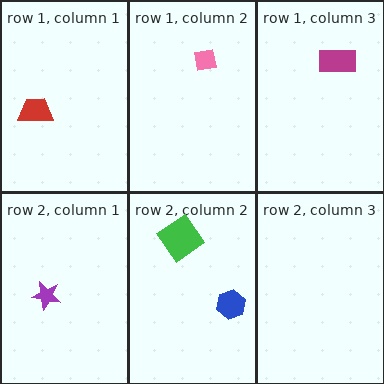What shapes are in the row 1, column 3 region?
The magenta rectangle.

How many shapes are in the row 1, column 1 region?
1.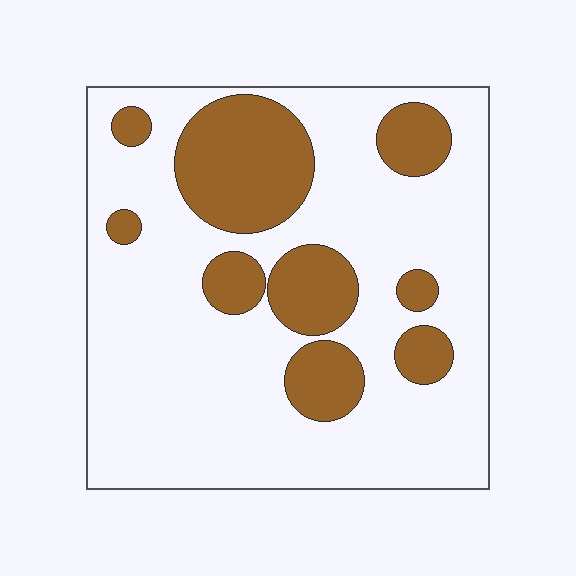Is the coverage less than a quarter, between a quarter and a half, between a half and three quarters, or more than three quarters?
Between a quarter and a half.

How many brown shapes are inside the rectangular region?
9.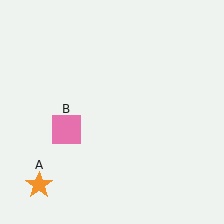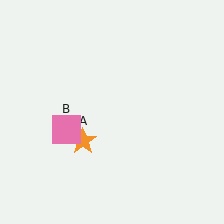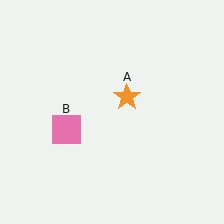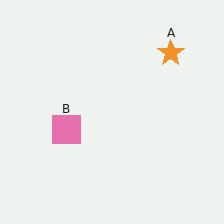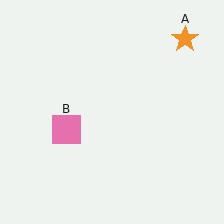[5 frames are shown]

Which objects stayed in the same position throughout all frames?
Pink square (object B) remained stationary.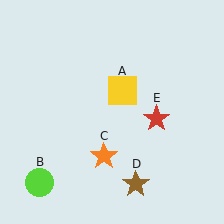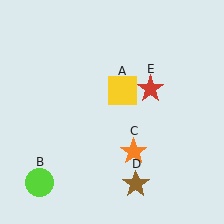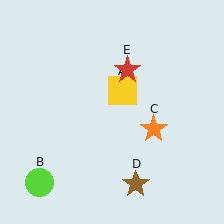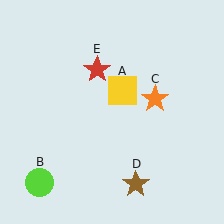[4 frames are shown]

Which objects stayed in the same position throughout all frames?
Yellow square (object A) and lime circle (object B) and brown star (object D) remained stationary.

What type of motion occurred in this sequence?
The orange star (object C), red star (object E) rotated counterclockwise around the center of the scene.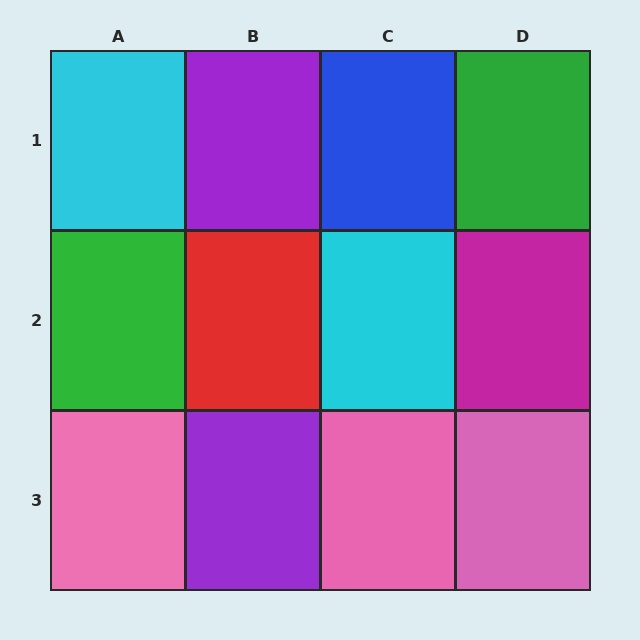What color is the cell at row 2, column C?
Cyan.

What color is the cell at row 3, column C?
Pink.